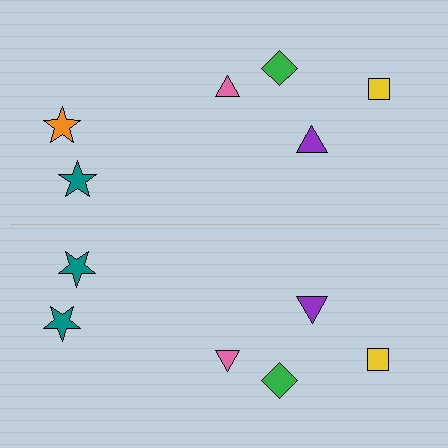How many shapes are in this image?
There are 12 shapes in this image.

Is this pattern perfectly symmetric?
No, the pattern is not perfectly symmetric. The teal star on the bottom side breaks the symmetry — its mirror counterpart is orange.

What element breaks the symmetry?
The teal star on the bottom side breaks the symmetry — its mirror counterpart is orange.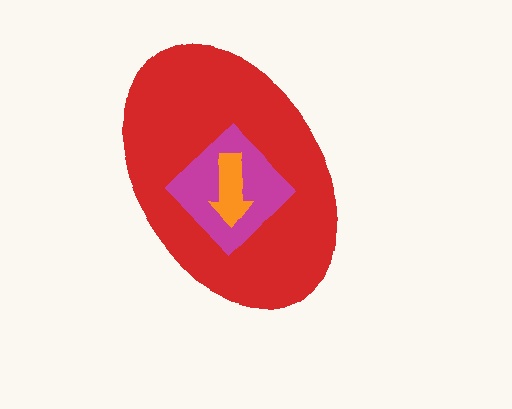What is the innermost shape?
The orange arrow.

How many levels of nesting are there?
3.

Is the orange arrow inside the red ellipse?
Yes.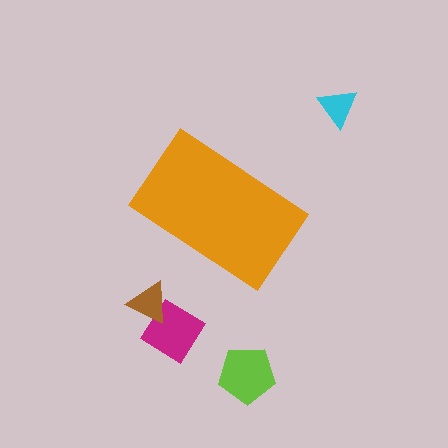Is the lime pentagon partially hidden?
No, the lime pentagon is fully visible.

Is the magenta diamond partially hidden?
No, the magenta diamond is fully visible.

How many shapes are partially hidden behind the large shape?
0 shapes are partially hidden.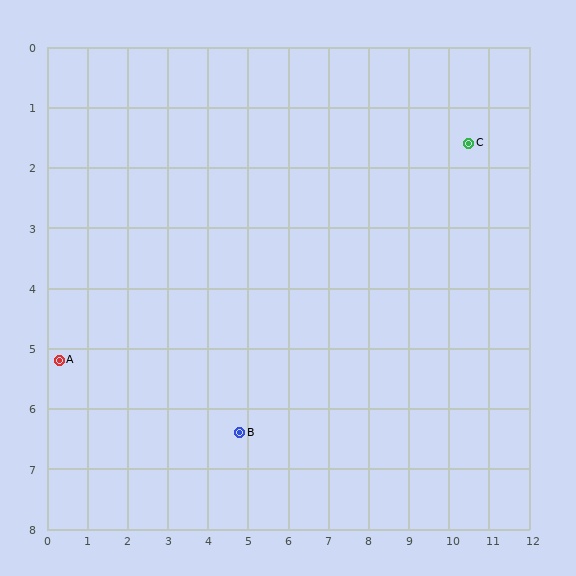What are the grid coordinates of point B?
Point B is at approximately (4.8, 6.4).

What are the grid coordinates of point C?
Point C is at approximately (10.5, 1.6).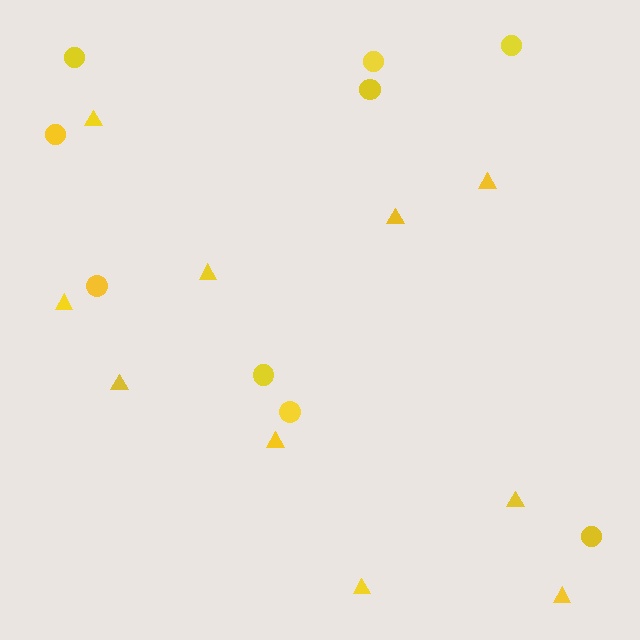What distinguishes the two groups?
There are 2 groups: one group of circles (9) and one group of triangles (10).